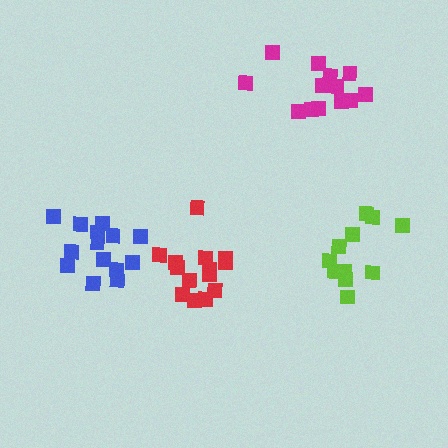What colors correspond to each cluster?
The clusters are colored: red, lime, magenta, blue.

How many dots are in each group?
Group 1: 14 dots, Group 2: 11 dots, Group 3: 14 dots, Group 4: 14 dots (53 total).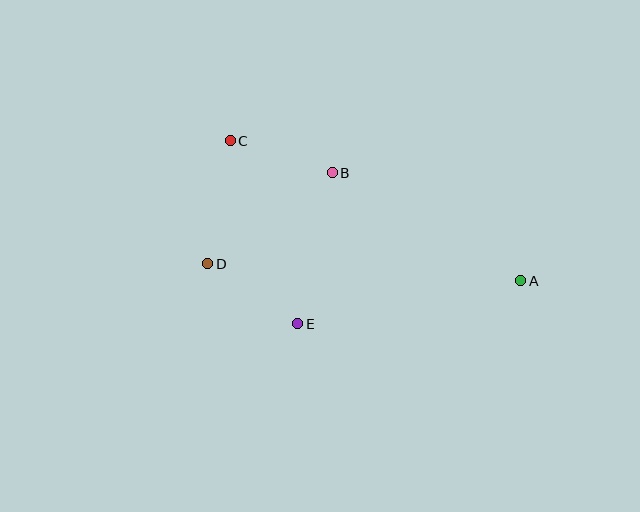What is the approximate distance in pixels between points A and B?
The distance between A and B is approximately 217 pixels.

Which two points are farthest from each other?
Points A and C are farthest from each other.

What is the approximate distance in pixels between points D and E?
The distance between D and E is approximately 108 pixels.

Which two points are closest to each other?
Points B and C are closest to each other.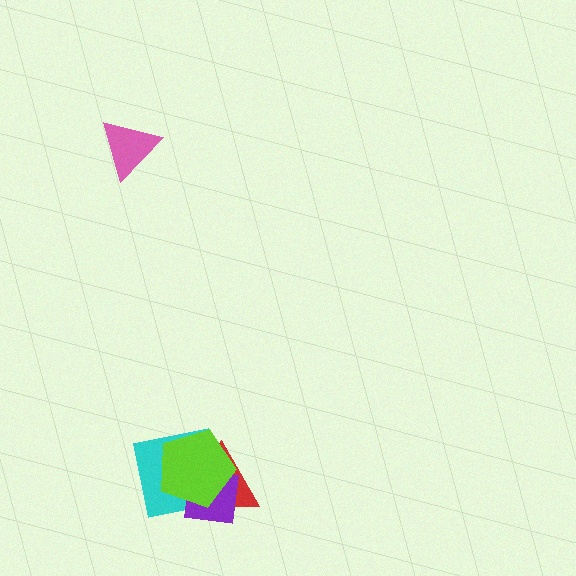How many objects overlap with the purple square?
3 objects overlap with the purple square.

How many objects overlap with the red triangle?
3 objects overlap with the red triangle.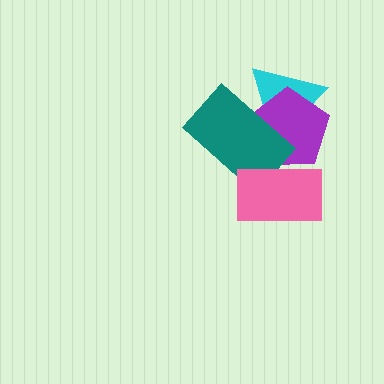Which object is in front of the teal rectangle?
The pink rectangle is in front of the teal rectangle.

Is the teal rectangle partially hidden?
Yes, it is partially covered by another shape.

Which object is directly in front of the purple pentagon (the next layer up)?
The teal rectangle is directly in front of the purple pentagon.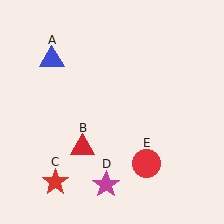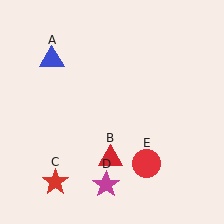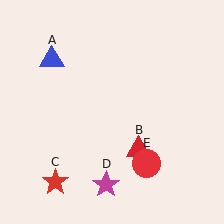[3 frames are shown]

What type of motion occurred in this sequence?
The red triangle (object B) rotated counterclockwise around the center of the scene.